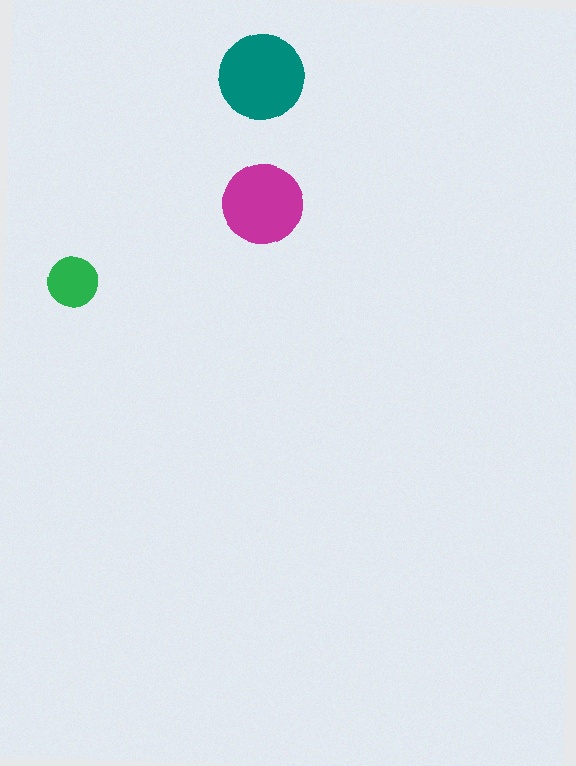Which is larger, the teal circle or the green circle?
The teal one.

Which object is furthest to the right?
The magenta circle is rightmost.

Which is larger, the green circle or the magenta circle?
The magenta one.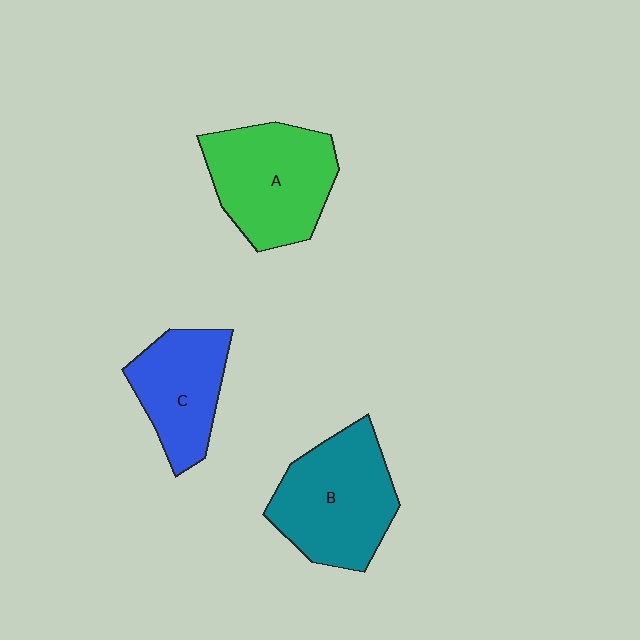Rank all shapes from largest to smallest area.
From largest to smallest: B (teal), A (green), C (blue).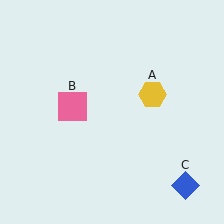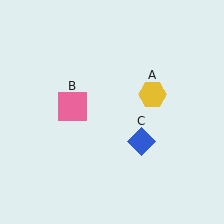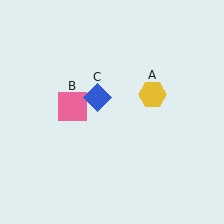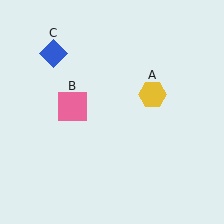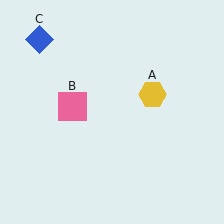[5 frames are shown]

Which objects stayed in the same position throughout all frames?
Yellow hexagon (object A) and pink square (object B) remained stationary.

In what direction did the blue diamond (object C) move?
The blue diamond (object C) moved up and to the left.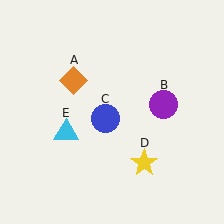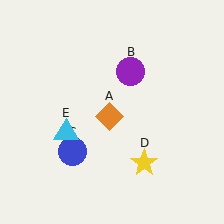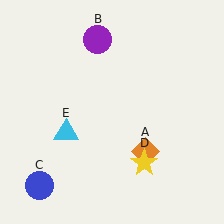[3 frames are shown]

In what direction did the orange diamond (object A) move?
The orange diamond (object A) moved down and to the right.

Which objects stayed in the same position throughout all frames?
Yellow star (object D) and cyan triangle (object E) remained stationary.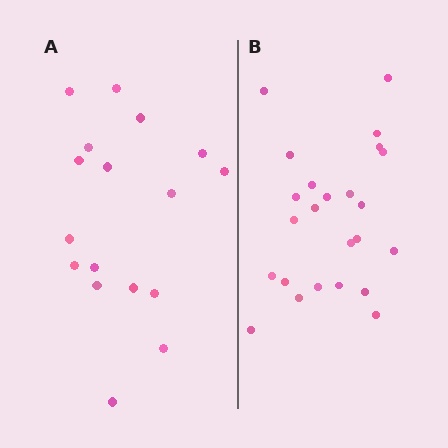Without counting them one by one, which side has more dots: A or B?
Region B (the right region) has more dots.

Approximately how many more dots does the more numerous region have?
Region B has roughly 8 or so more dots than region A.